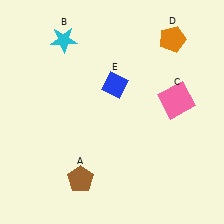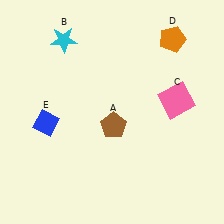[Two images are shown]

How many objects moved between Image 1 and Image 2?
2 objects moved between the two images.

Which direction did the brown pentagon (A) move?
The brown pentagon (A) moved up.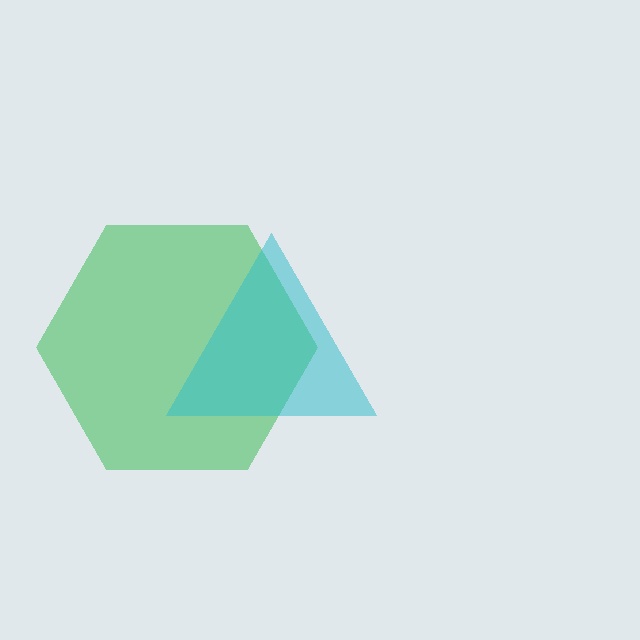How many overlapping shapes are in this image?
There are 2 overlapping shapes in the image.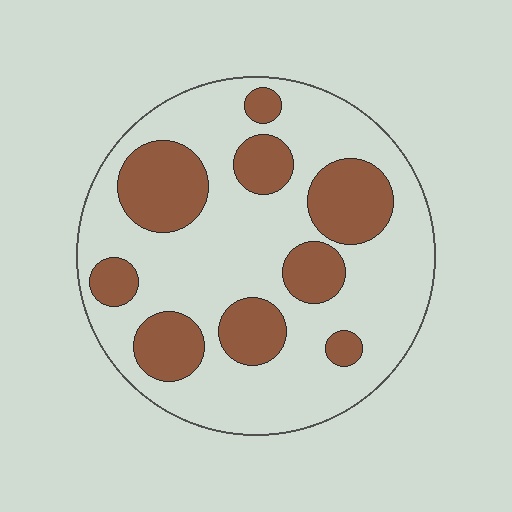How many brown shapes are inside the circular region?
9.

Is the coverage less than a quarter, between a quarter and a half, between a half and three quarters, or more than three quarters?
Between a quarter and a half.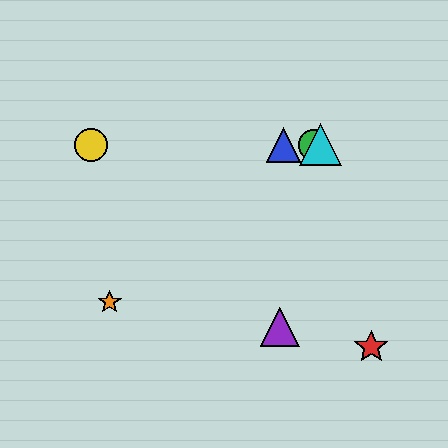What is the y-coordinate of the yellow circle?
The yellow circle is at y≈145.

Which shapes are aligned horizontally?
The blue triangle, the green circle, the yellow circle, the cyan triangle are aligned horizontally.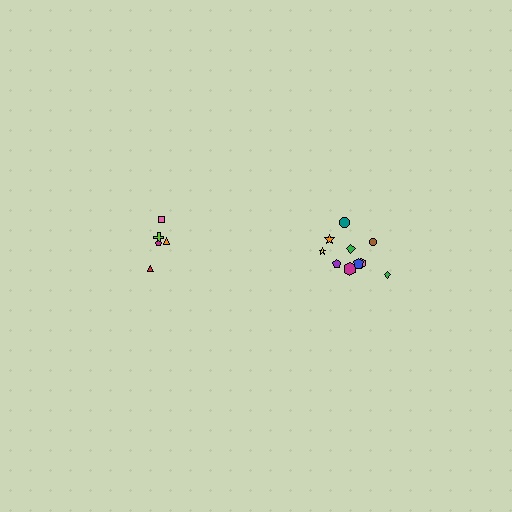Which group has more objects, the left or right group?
The right group.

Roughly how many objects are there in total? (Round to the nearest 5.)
Roughly 15 objects in total.